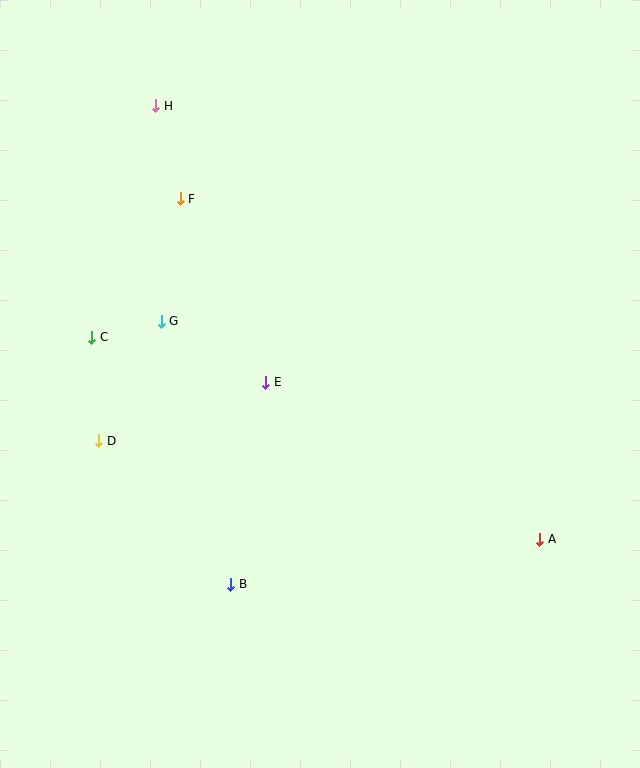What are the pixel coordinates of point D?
Point D is at (99, 441).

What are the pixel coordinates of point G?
Point G is at (161, 321).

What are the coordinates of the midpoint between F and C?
The midpoint between F and C is at (136, 268).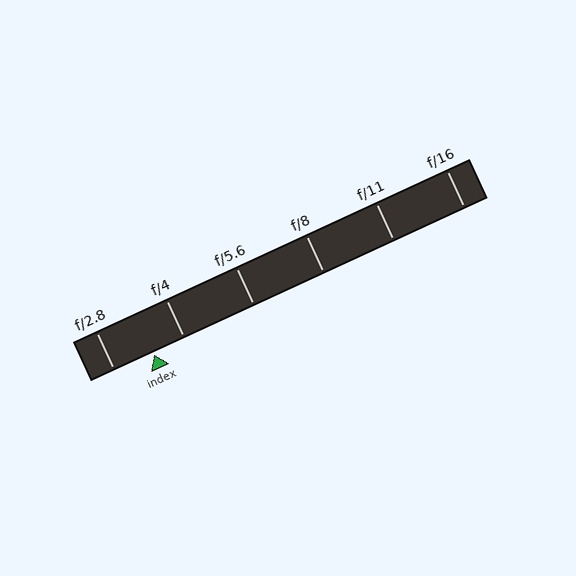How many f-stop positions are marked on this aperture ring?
There are 6 f-stop positions marked.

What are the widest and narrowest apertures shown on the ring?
The widest aperture shown is f/2.8 and the narrowest is f/16.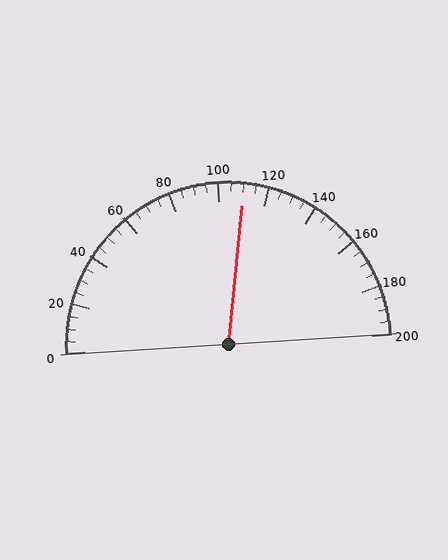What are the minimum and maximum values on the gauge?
The gauge ranges from 0 to 200.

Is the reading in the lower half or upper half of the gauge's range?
The reading is in the upper half of the range (0 to 200).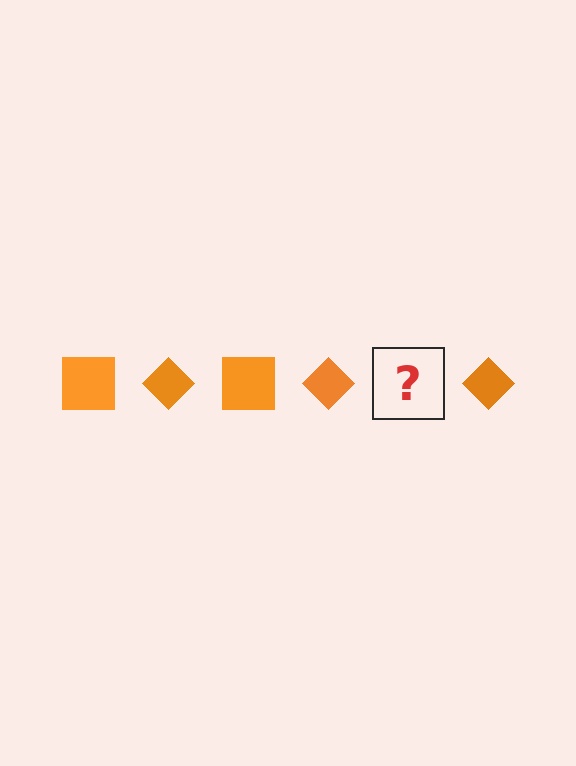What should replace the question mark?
The question mark should be replaced with an orange square.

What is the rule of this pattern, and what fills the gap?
The rule is that the pattern cycles through square, diamond shapes in orange. The gap should be filled with an orange square.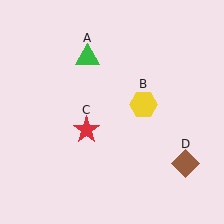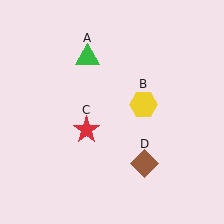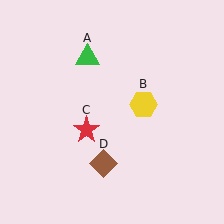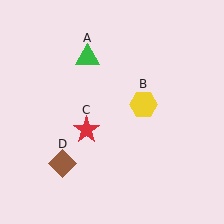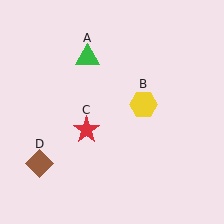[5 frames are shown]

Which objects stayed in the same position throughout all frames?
Green triangle (object A) and yellow hexagon (object B) and red star (object C) remained stationary.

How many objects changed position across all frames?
1 object changed position: brown diamond (object D).